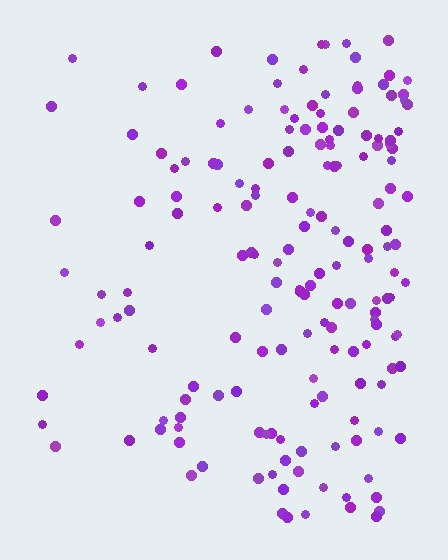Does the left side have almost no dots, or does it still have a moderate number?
Still a moderate number, just noticeably fewer than the right.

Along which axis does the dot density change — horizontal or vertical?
Horizontal.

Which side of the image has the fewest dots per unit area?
The left.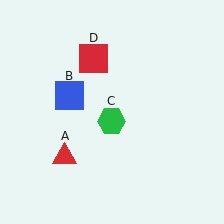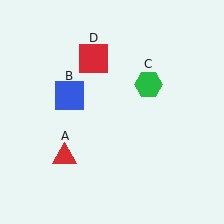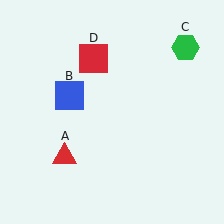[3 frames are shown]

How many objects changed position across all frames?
1 object changed position: green hexagon (object C).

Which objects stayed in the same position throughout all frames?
Red triangle (object A) and blue square (object B) and red square (object D) remained stationary.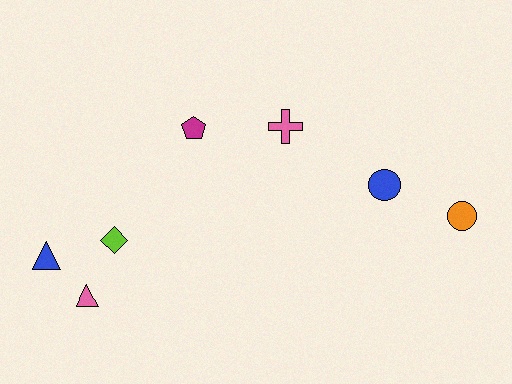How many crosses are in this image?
There is 1 cross.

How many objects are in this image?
There are 7 objects.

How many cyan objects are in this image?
There are no cyan objects.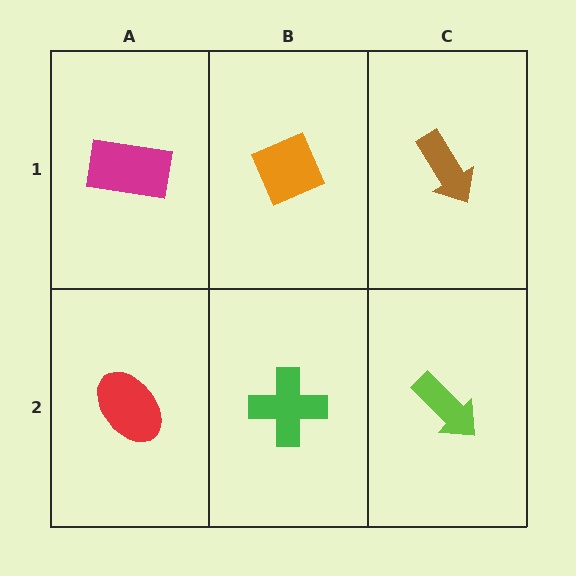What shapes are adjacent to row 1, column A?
A red ellipse (row 2, column A), an orange diamond (row 1, column B).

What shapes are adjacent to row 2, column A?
A magenta rectangle (row 1, column A), a green cross (row 2, column B).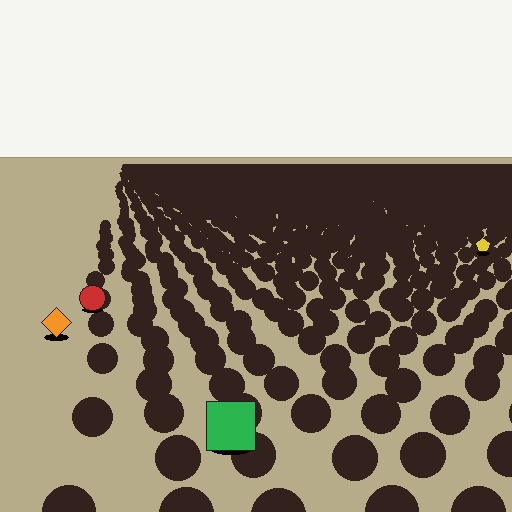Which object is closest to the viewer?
The green square is closest. The texture marks near it are larger and more spread out.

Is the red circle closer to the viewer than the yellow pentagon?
Yes. The red circle is closer — you can tell from the texture gradient: the ground texture is coarser near it.